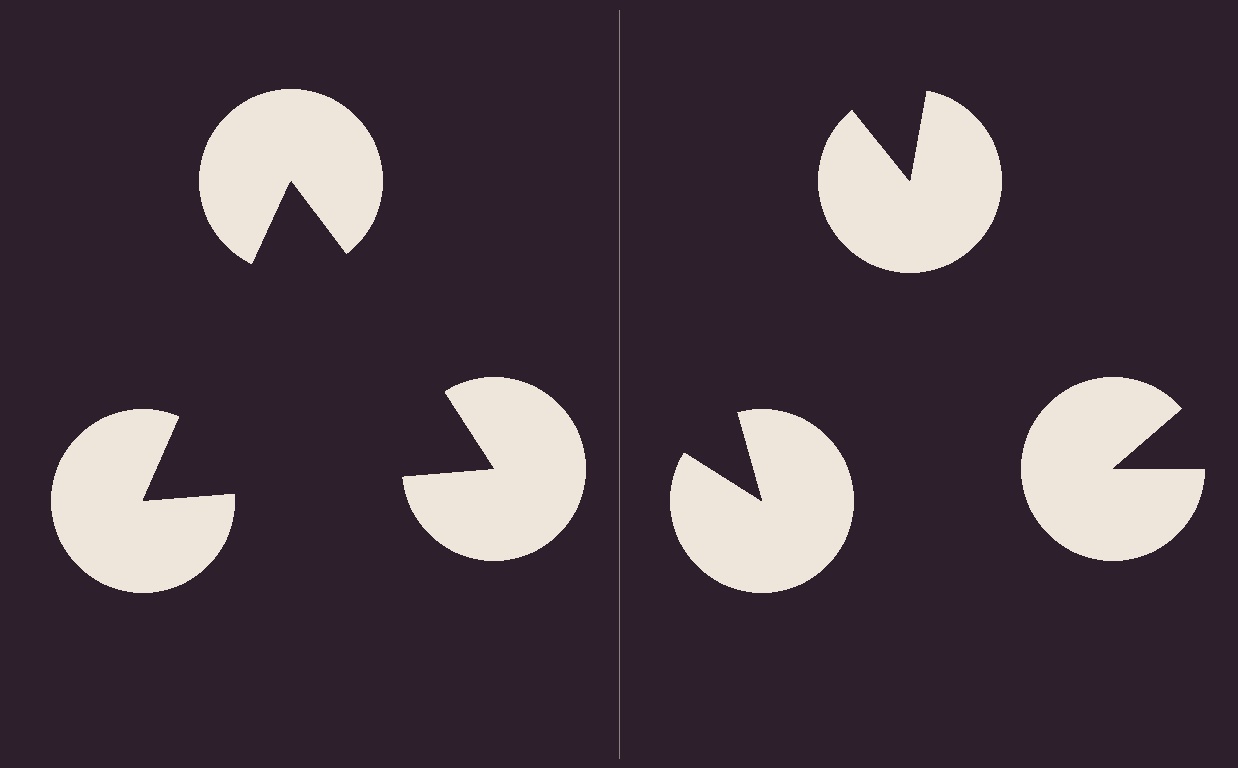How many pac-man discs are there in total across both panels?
6 — 3 on each side.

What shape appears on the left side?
An illusory triangle.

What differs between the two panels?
The pac-man discs are positioned identically on both sides; only the wedge orientations differ. On the left they align to a triangle; on the right they are misaligned.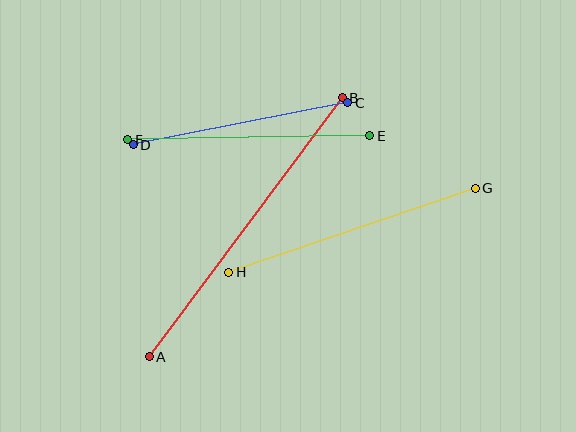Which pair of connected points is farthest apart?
Points A and B are farthest apart.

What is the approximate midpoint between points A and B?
The midpoint is at approximately (246, 227) pixels.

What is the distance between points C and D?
The distance is approximately 219 pixels.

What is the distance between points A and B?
The distance is approximately 323 pixels.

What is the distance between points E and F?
The distance is approximately 243 pixels.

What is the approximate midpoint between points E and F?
The midpoint is at approximately (249, 138) pixels.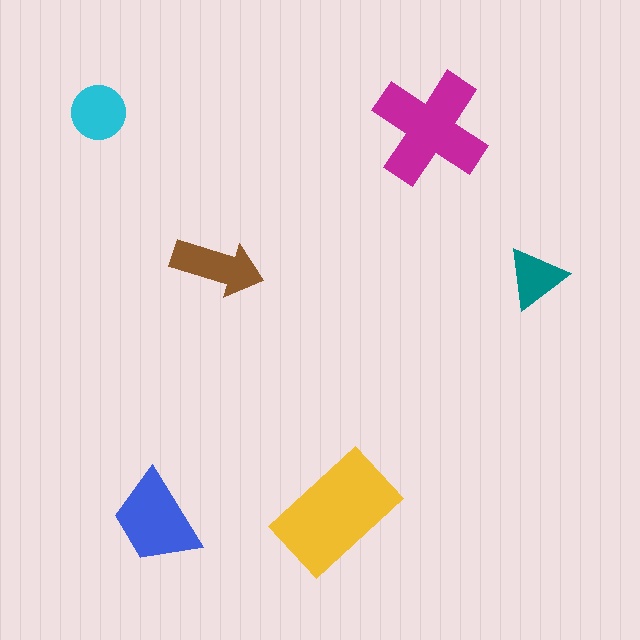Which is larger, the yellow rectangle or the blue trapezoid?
The yellow rectangle.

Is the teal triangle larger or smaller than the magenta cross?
Smaller.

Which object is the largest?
The yellow rectangle.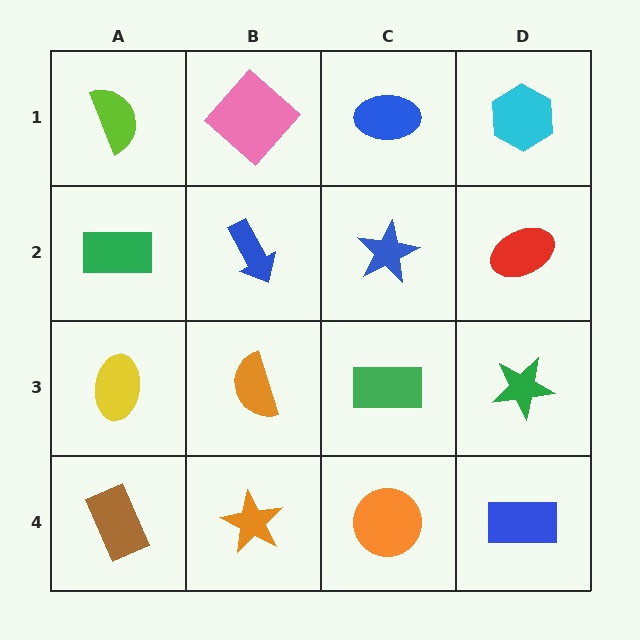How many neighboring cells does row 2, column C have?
4.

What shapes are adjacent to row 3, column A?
A green rectangle (row 2, column A), a brown rectangle (row 4, column A), an orange semicircle (row 3, column B).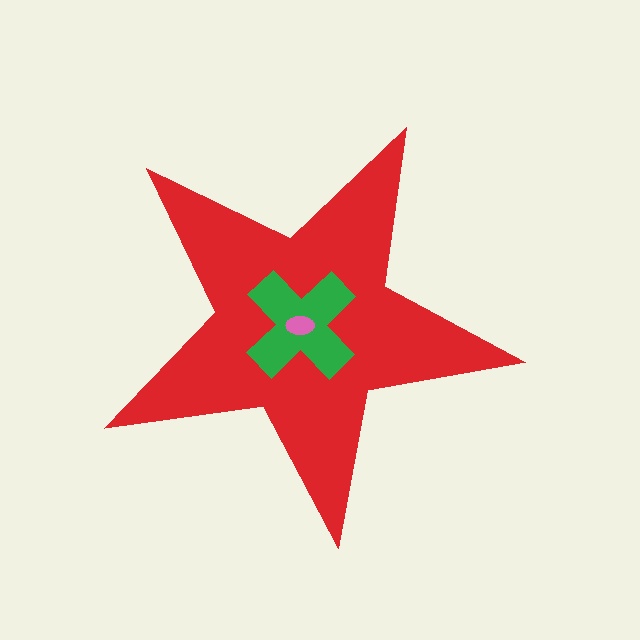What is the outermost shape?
The red star.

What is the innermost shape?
The pink ellipse.